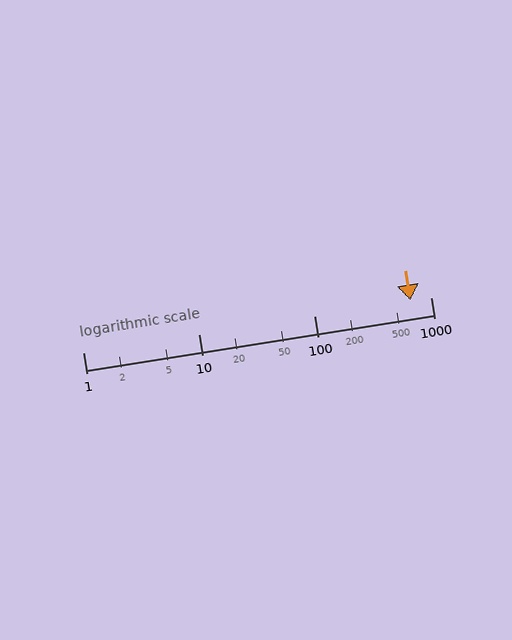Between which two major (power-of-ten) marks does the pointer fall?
The pointer is between 100 and 1000.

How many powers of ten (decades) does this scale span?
The scale spans 3 decades, from 1 to 1000.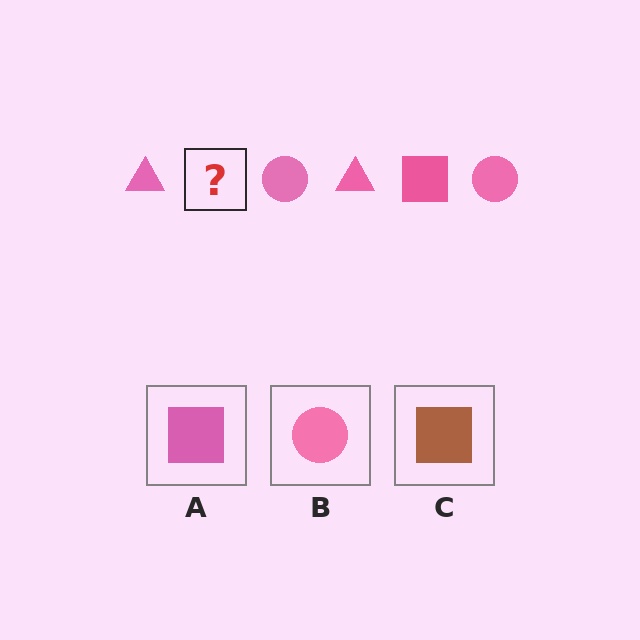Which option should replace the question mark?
Option A.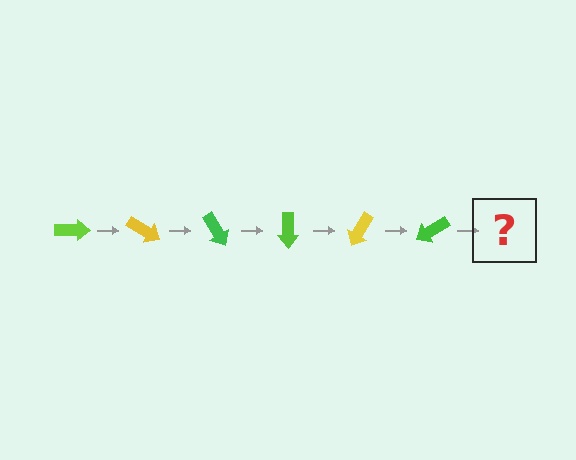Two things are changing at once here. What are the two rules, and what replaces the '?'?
The two rules are that it rotates 30 degrees each step and the color cycles through lime, yellow, and green. The '?' should be a lime arrow, rotated 180 degrees from the start.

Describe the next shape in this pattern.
It should be a lime arrow, rotated 180 degrees from the start.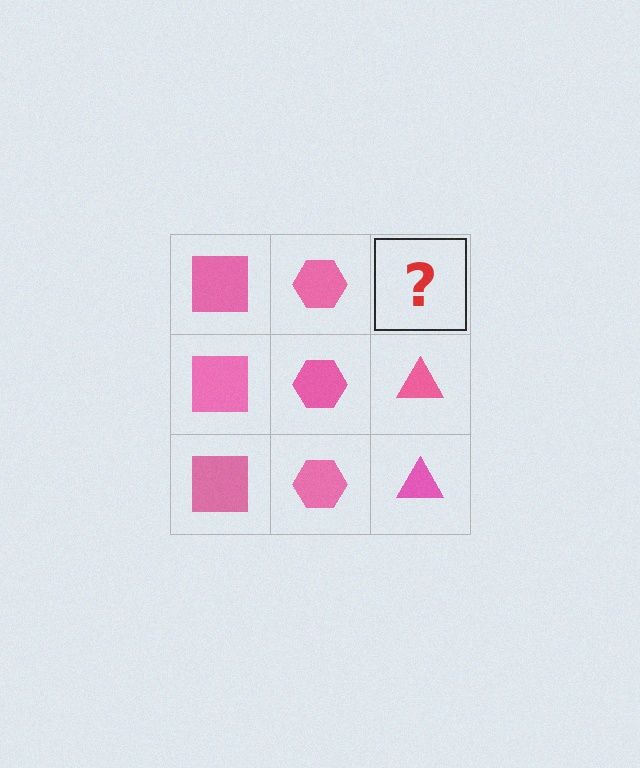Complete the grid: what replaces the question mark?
The question mark should be replaced with a pink triangle.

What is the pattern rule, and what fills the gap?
The rule is that each column has a consistent shape. The gap should be filled with a pink triangle.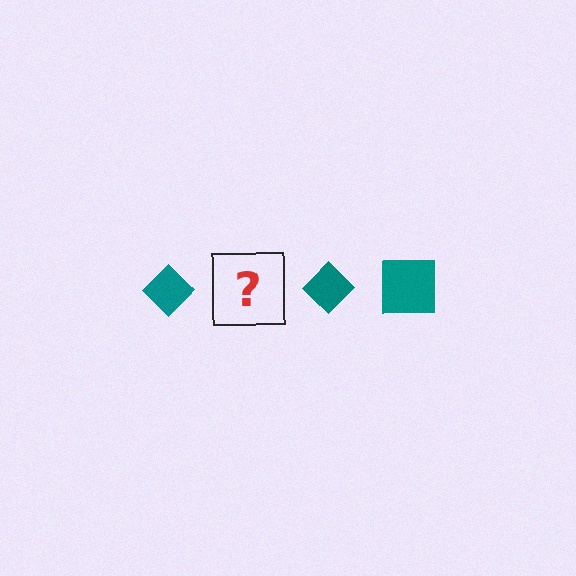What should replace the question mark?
The question mark should be replaced with a teal square.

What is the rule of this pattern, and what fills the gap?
The rule is that the pattern cycles through diamond, square shapes in teal. The gap should be filled with a teal square.